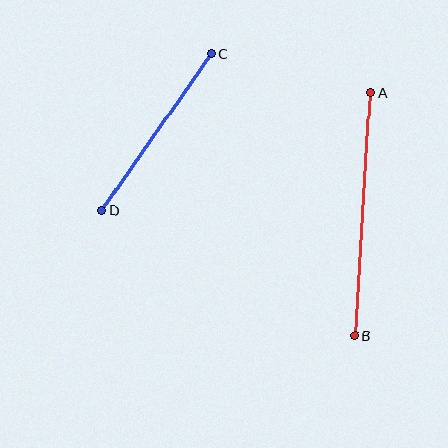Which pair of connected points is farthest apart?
Points A and B are farthest apart.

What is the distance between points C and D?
The distance is approximately 191 pixels.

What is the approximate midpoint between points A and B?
The midpoint is at approximately (363, 214) pixels.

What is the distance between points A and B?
The distance is approximately 243 pixels.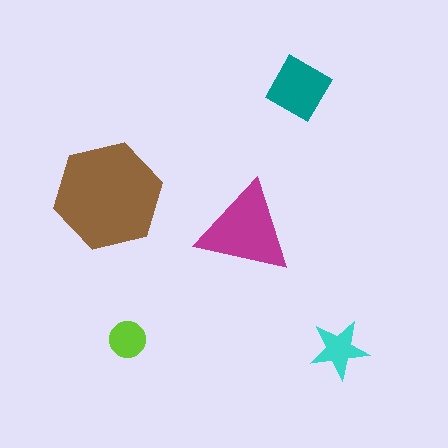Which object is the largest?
The brown hexagon.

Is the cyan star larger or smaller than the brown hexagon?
Smaller.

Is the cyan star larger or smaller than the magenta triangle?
Smaller.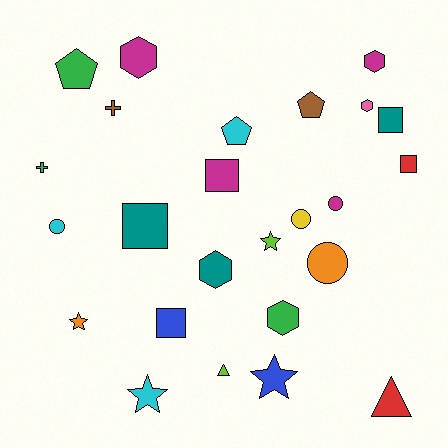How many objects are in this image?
There are 25 objects.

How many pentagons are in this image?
There are 3 pentagons.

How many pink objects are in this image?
There is 1 pink object.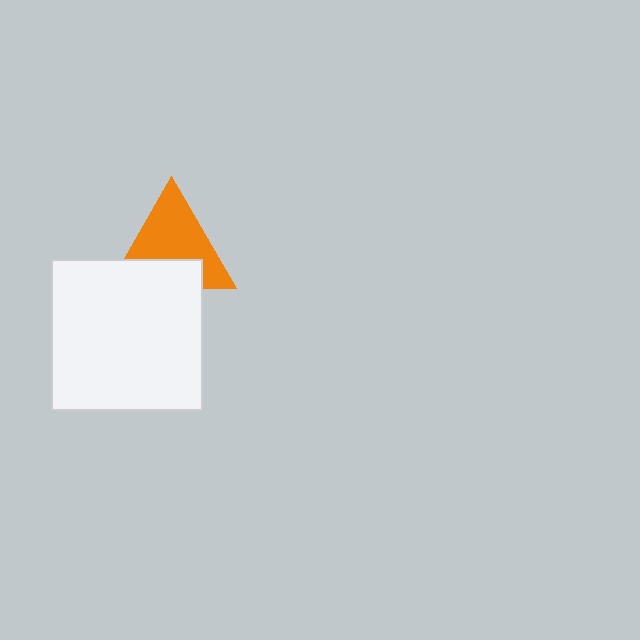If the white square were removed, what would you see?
You would see the complete orange triangle.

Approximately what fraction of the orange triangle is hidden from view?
Roughly 36% of the orange triangle is hidden behind the white square.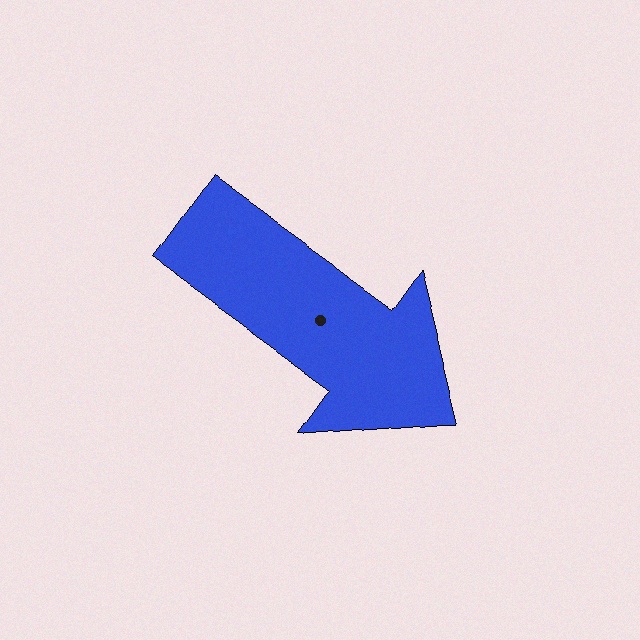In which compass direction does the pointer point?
Southeast.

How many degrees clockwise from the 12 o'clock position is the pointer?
Approximately 126 degrees.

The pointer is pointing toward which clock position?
Roughly 4 o'clock.